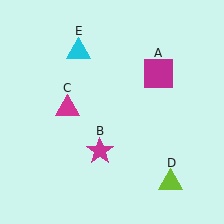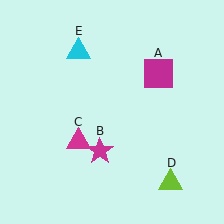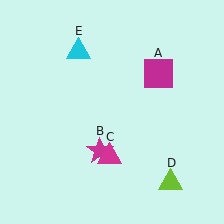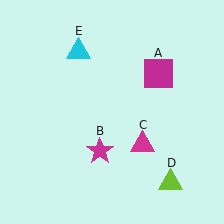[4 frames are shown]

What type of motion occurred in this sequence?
The magenta triangle (object C) rotated counterclockwise around the center of the scene.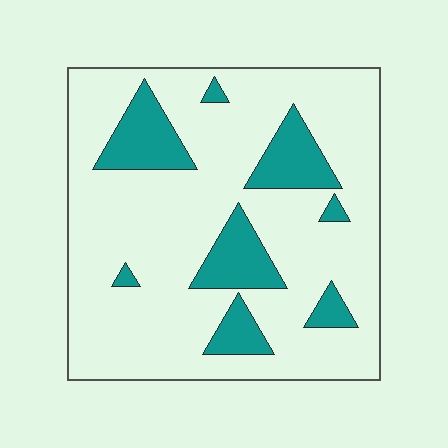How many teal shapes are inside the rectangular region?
8.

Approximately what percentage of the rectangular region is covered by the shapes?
Approximately 20%.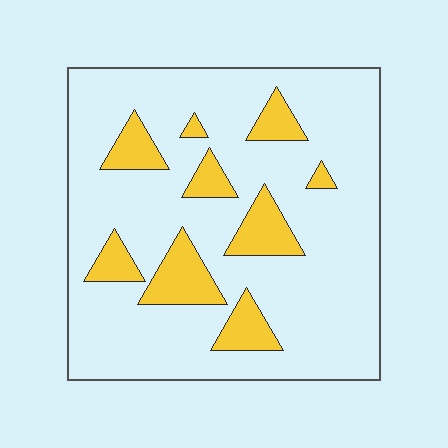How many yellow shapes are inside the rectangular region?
9.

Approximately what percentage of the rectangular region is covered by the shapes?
Approximately 15%.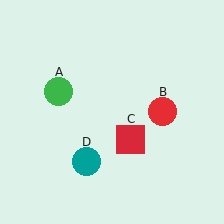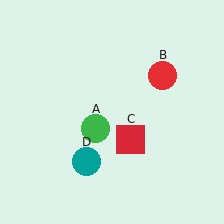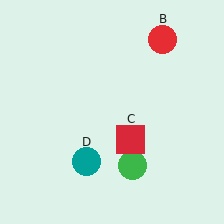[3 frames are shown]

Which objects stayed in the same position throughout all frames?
Red square (object C) and teal circle (object D) remained stationary.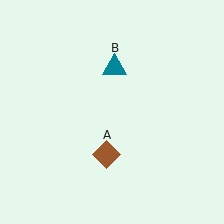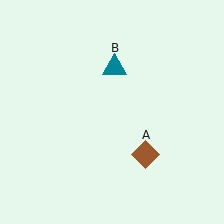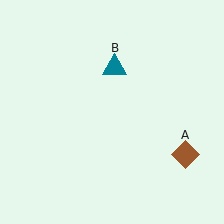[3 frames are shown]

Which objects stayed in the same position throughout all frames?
Teal triangle (object B) remained stationary.